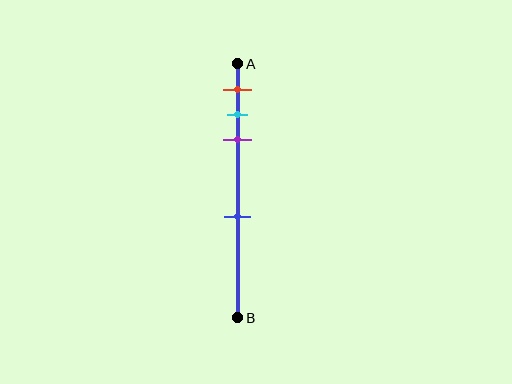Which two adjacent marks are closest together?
The cyan and purple marks are the closest adjacent pair.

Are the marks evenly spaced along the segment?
No, the marks are not evenly spaced.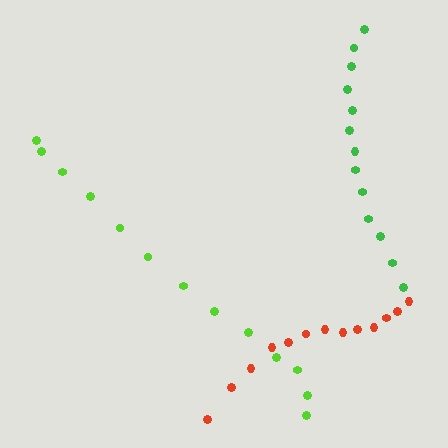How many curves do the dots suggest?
There are 3 distinct paths.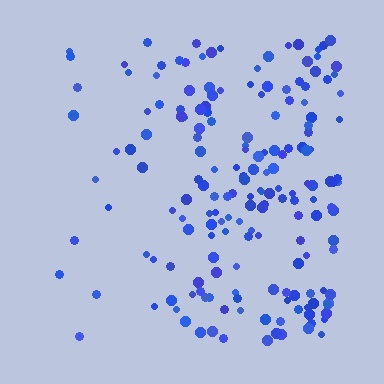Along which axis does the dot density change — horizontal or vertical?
Horizontal.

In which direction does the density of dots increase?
From left to right, with the right side densest.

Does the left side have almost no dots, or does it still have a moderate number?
Still a moderate number, just noticeably fewer than the right.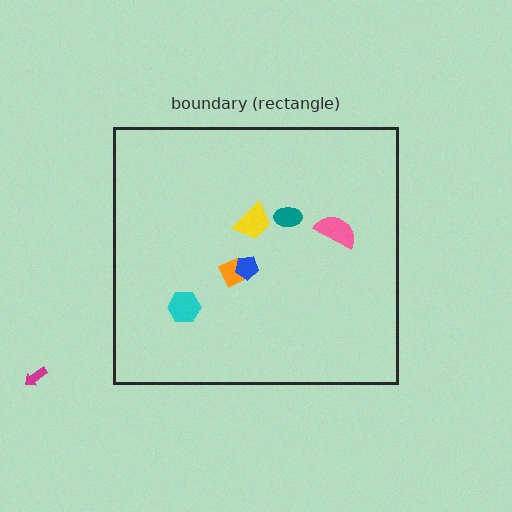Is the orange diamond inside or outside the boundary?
Inside.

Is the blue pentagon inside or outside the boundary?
Inside.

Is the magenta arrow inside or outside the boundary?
Outside.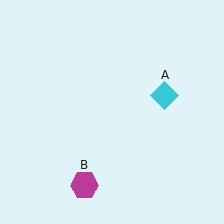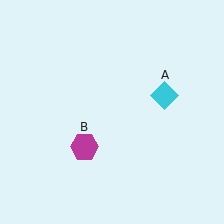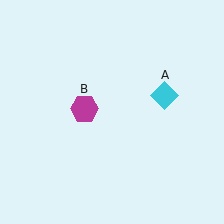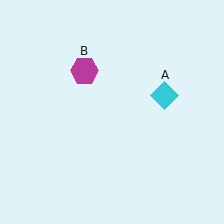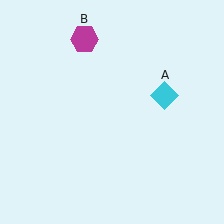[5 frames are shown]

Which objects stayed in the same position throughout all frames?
Cyan diamond (object A) remained stationary.